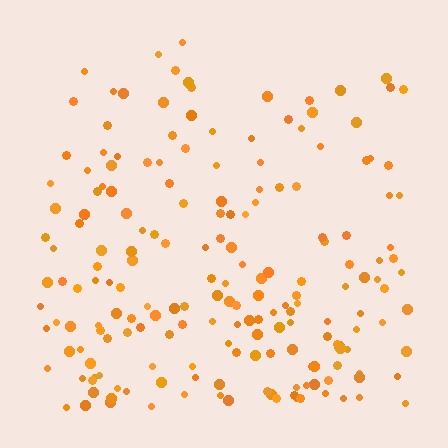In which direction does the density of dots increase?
From top to bottom, with the bottom side densest.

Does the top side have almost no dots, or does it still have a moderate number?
Still a moderate number, just noticeably fewer than the bottom.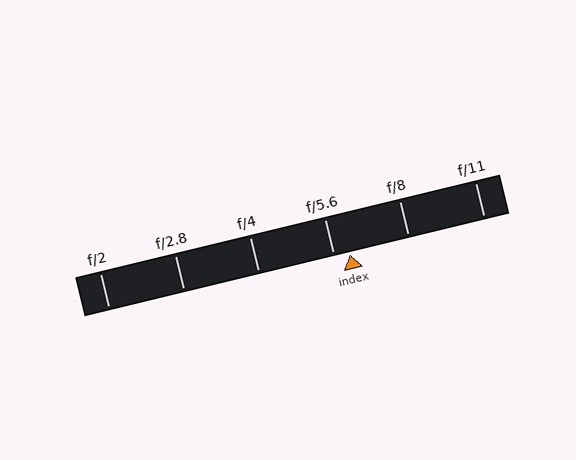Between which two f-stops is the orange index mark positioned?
The index mark is between f/5.6 and f/8.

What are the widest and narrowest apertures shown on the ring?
The widest aperture shown is f/2 and the narrowest is f/11.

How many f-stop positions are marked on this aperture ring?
There are 6 f-stop positions marked.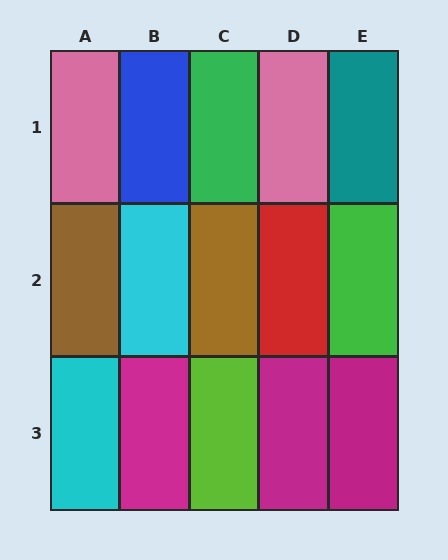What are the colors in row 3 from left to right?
Cyan, magenta, lime, magenta, magenta.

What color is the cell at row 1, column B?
Blue.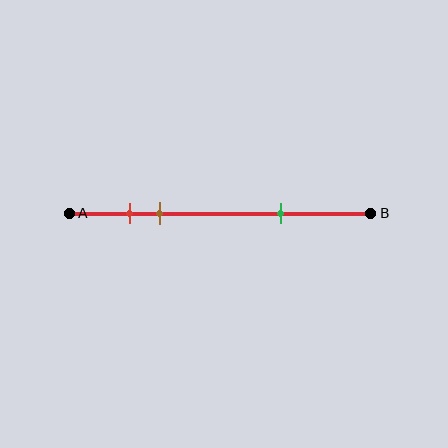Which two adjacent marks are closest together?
The red and brown marks are the closest adjacent pair.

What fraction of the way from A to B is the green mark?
The green mark is approximately 70% (0.7) of the way from A to B.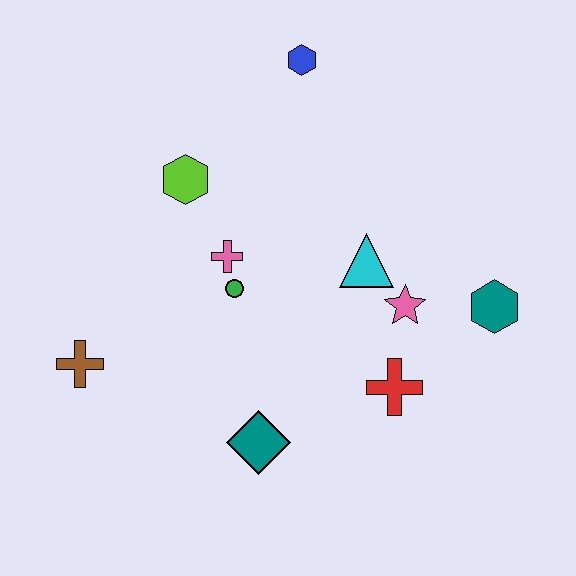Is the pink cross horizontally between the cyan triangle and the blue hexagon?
No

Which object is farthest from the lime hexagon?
The teal hexagon is farthest from the lime hexagon.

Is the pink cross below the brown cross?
No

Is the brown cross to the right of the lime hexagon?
No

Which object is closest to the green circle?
The pink cross is closest to the green circle.